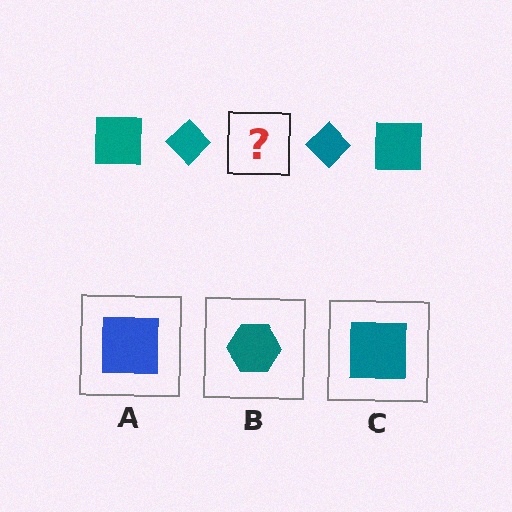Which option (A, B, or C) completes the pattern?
C.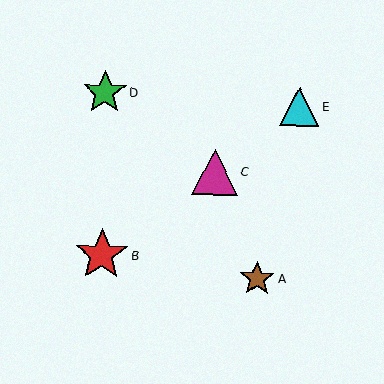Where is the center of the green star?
The center of the green star is at (105, 92).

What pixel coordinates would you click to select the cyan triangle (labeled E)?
Click at (299, 107) to select the cyan triangle E.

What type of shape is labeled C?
Shape C is a magenta triangle.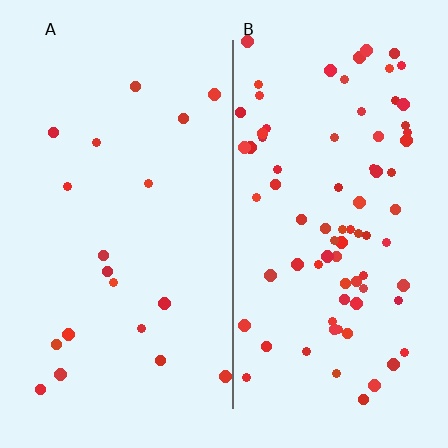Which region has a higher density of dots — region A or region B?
B (the right).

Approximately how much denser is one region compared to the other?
Approximately 4.2× — region B over region A.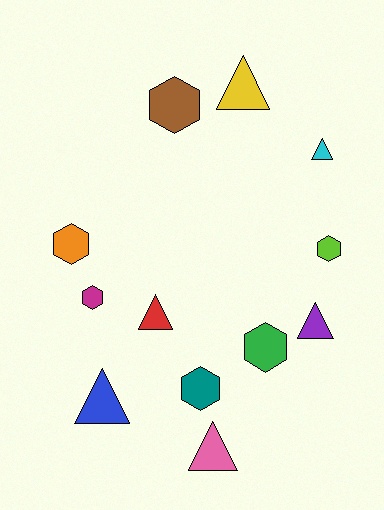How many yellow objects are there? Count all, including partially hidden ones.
There is 1 yellow object.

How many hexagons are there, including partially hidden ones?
There are 6 hexagons.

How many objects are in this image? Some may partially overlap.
There are 12 objects.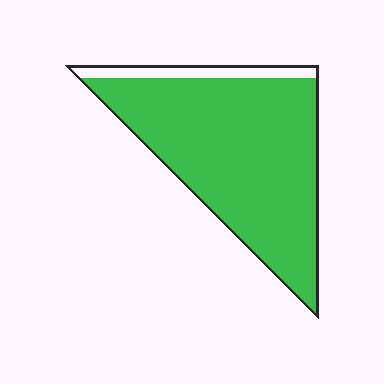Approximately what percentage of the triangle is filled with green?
Approximately 90%.